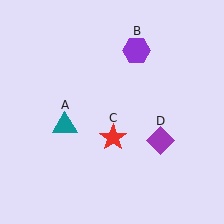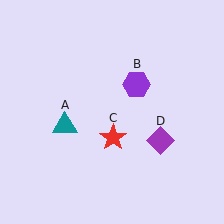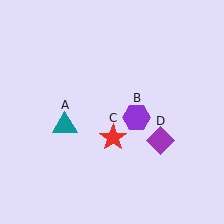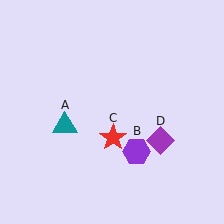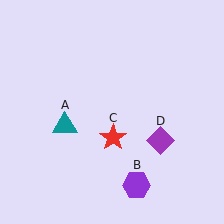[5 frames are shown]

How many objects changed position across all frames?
1 object changed position: purple hexagon (object B).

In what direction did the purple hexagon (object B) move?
The purple hexagon (object B) moved down.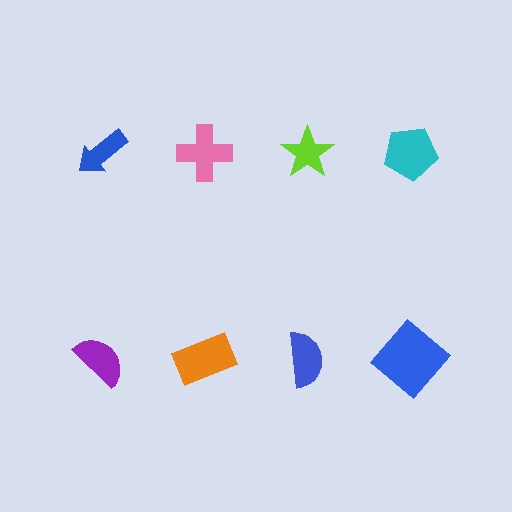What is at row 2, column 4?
A blue diamond.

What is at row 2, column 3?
A blue semicircle.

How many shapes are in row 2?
4 shapes.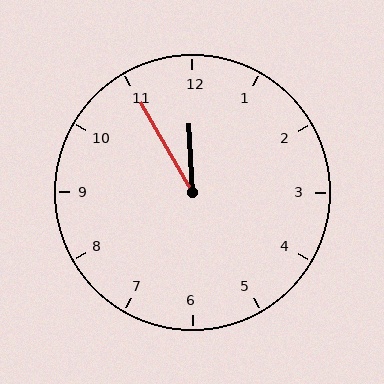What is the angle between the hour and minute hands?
Approximately 28 degrees.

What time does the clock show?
11:55.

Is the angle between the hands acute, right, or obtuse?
It is acute.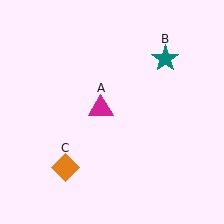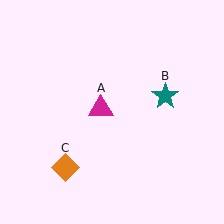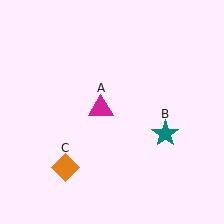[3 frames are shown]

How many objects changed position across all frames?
1 object changed position: teal star (object B).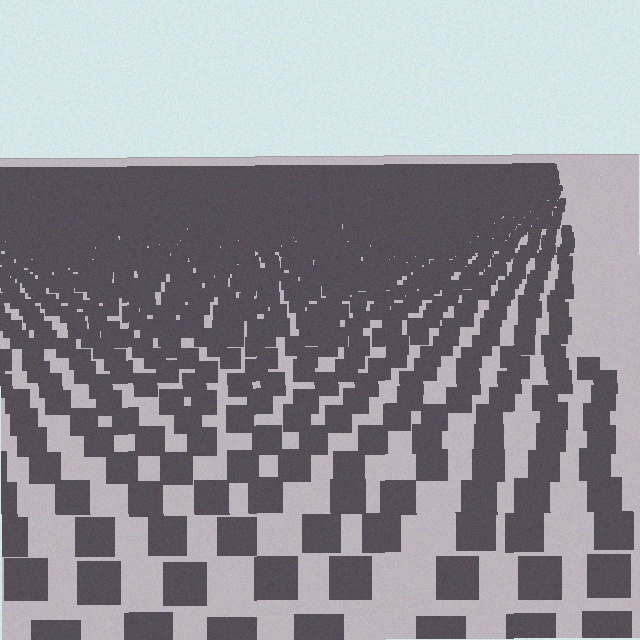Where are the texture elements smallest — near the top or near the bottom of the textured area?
Near the top.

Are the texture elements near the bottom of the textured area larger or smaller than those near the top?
Larger. Near the bottom, elements are closer to the viewer and appear at a bigger on-screen size.